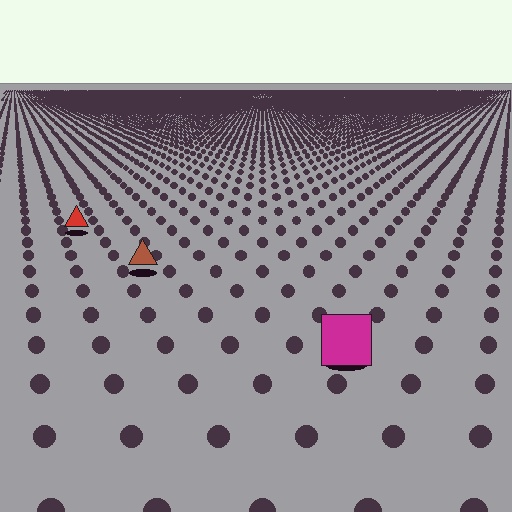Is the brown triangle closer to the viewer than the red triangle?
Yes. The brown triangle is closer — you can tell from the texture gradient: the ground texture is coarser near it.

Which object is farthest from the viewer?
The red triangle is farthest from the viewer. It appears smaller and the ground texture around it is denser.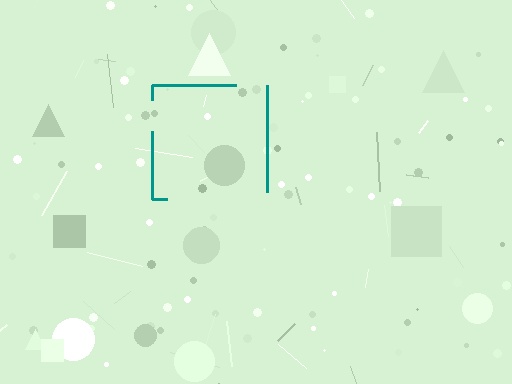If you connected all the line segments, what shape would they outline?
They would outline a square.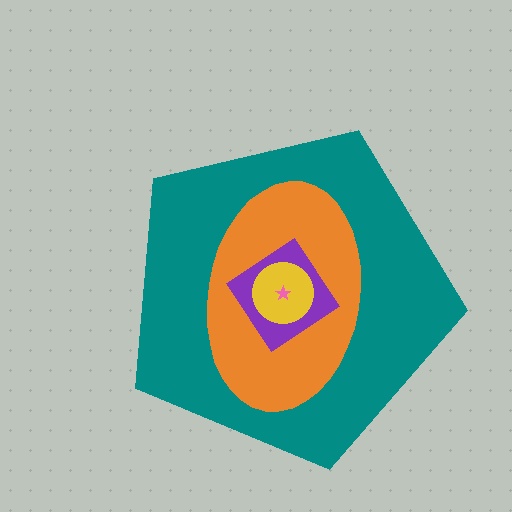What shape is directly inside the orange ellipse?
The purple diamond.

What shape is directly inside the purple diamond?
The yellow circle.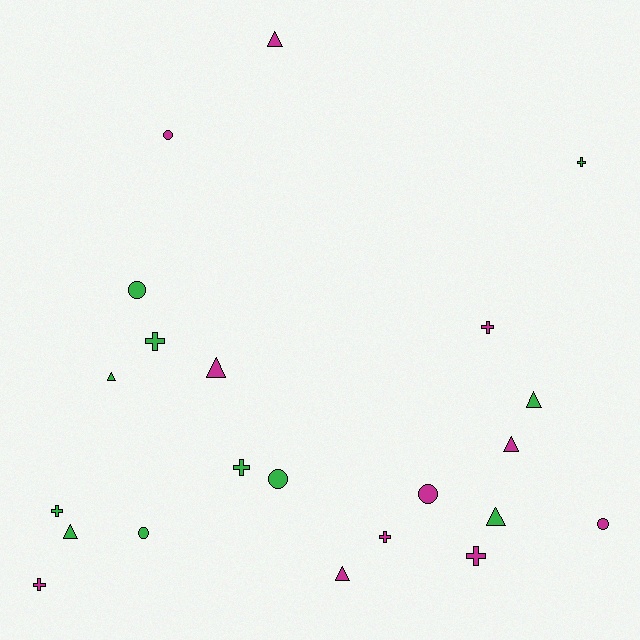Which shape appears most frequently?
Triangle, with 8 objects.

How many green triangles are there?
There are 4 green triangles.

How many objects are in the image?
There are 22 objects.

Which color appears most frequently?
Magenta, with 11 objects.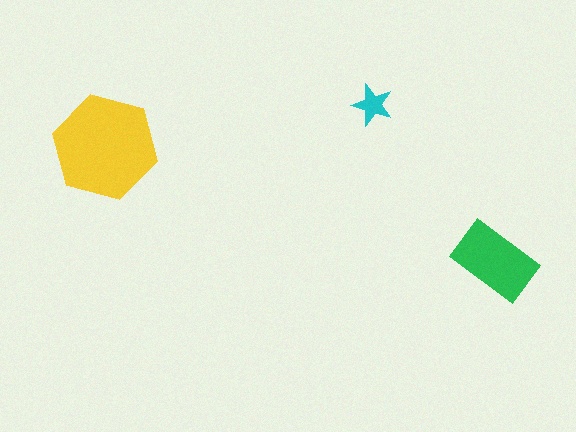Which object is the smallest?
The cyan star.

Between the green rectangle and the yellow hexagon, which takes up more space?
The yellow hexagon.